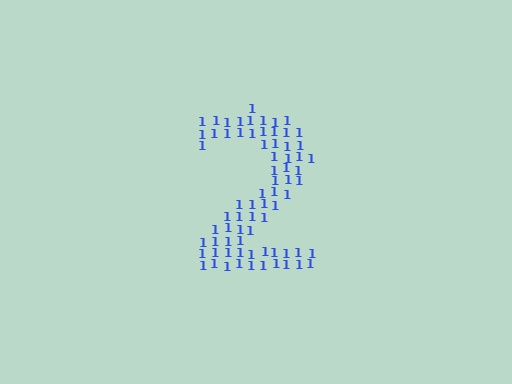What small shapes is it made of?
It is made of small digit 1's.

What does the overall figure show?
The overall figure shows the digit 2.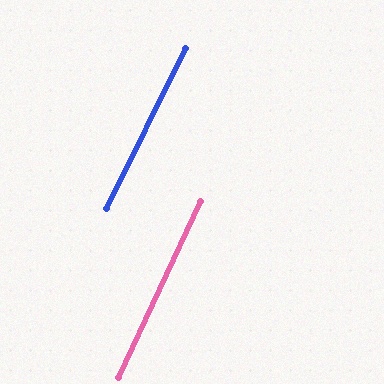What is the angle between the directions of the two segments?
Approximately 1 degree.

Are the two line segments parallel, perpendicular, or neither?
Parallel — their directions differ by only 1.3°.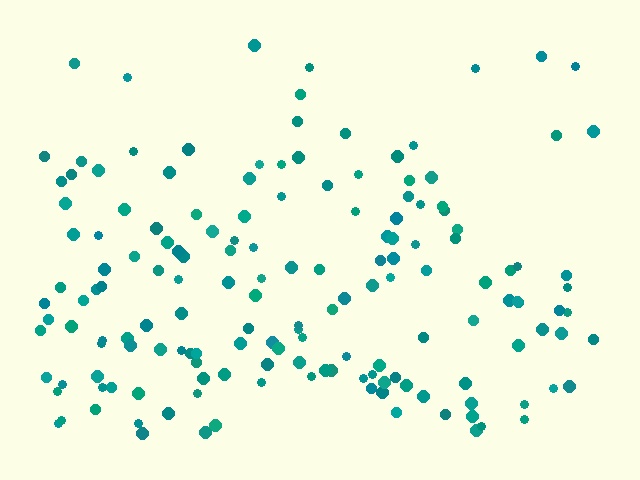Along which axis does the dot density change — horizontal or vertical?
Vertical.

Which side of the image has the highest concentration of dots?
The bottom.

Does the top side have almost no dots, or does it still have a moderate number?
Still a moderate number, just noticeably fewer than the bottom.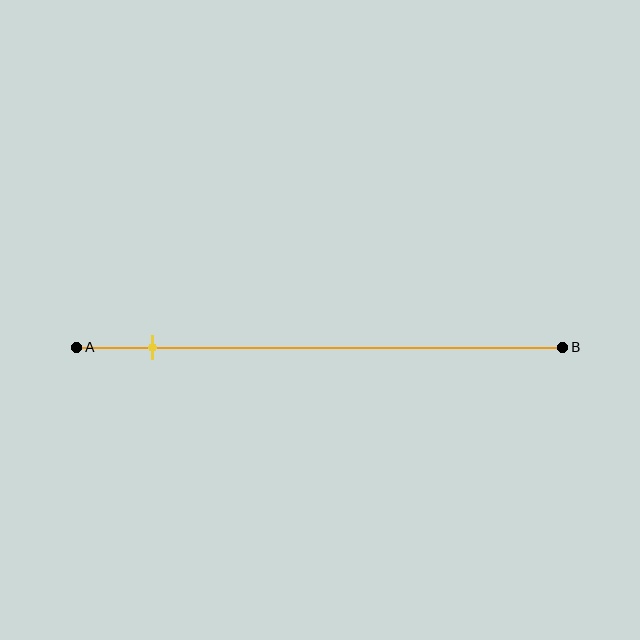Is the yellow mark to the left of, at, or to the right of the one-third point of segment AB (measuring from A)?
The yellow mark is to the left of the one-third point of segment AB.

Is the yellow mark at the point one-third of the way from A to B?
No, the mark is at about 15% from A, not at the 33% one-third point.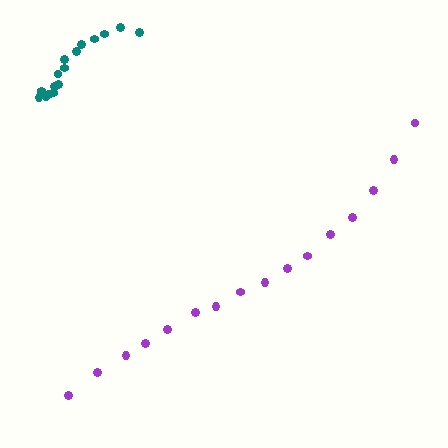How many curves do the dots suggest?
There are 2 distinct paths.